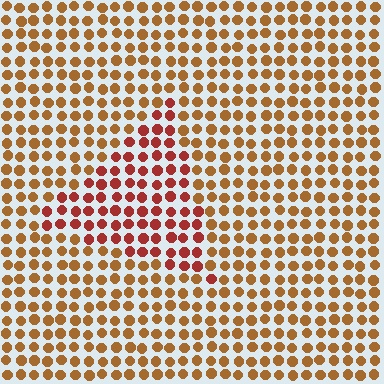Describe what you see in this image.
The image is filled with small brown elements in a uniform arrangement. A triangle-shaped region is visible where the elements are tinted to a slightly different hue, forming a subtle color boundary.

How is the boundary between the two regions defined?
The boundary is defined purely by a slight shift in hue (about 31 degrees). Spacing, size, and orientation are identical on both sides.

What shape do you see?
I see a triangle.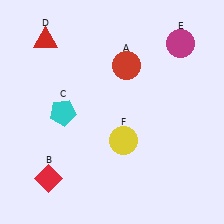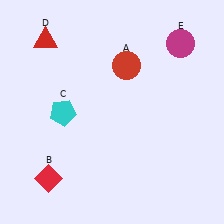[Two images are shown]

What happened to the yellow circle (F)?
The yellow circle (F) was removed in Image 2. It was in the bottom-right area of Image 1.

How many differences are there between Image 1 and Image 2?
There is 1 difference between the two images.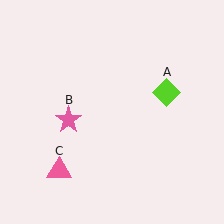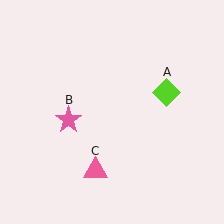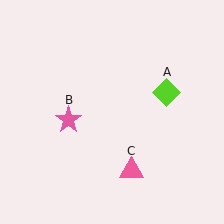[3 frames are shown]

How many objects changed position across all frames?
1 object changed position: pink triangle (object C).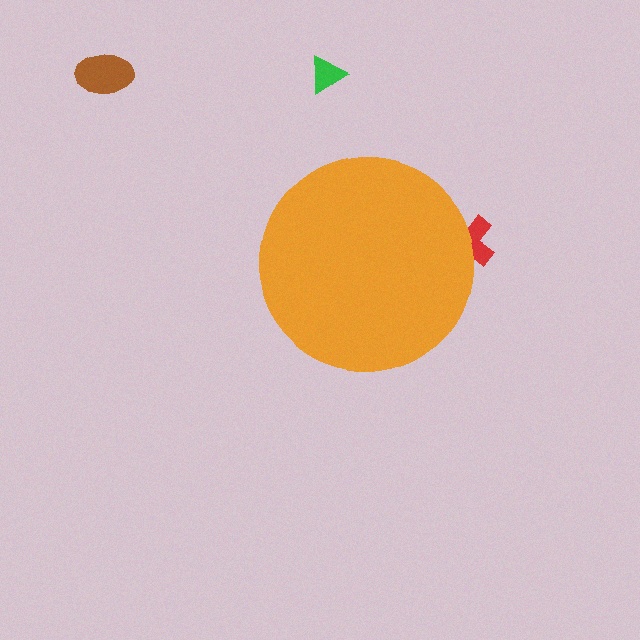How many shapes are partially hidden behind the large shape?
1 shape is partially hidden.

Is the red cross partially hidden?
Yes, the red cross is partially hidden behind the orange circle.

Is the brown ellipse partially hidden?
No, the brown ellipse is fully visible.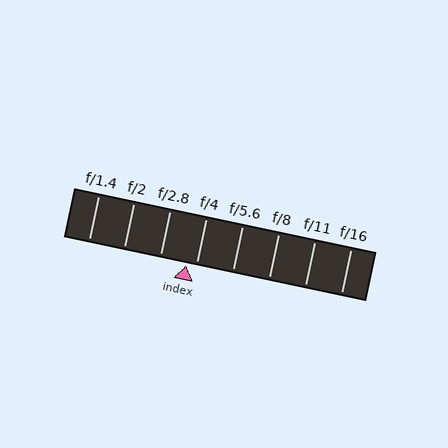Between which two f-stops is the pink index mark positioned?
The index mark is between f/2.8 and f/4.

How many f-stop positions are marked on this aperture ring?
There are 8 f-stop positions marked.